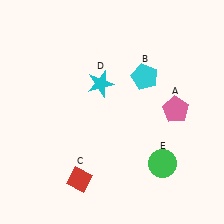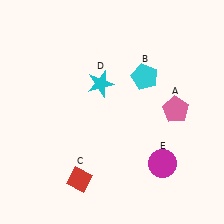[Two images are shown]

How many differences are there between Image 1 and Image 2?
There is 1 difference between the two images.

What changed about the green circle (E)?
In Image 1, E is green. In Image 2, it changed to magenta.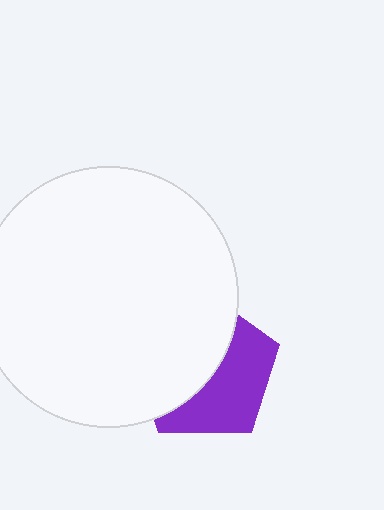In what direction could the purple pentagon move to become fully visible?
The purple pentagon could move right. That would shift it out from behind the white circle entirely.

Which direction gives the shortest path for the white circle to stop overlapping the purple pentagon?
Moving left gives the shortest separation.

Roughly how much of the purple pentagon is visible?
About half of it is visible (roughly 47%).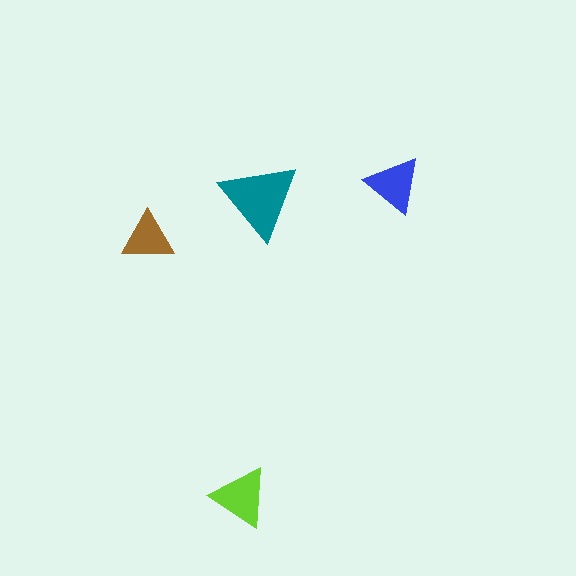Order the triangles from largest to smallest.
the teal one, the lime one, the blue one, the brown one.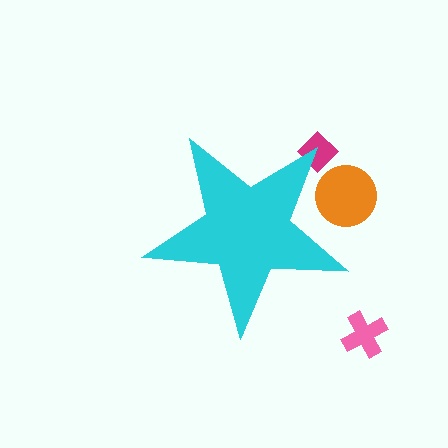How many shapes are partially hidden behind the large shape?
2 shapes are partially hidden.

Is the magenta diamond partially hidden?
Yes, the magenta diamond is partially hidden behind the cyan star.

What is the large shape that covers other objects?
A cyan star.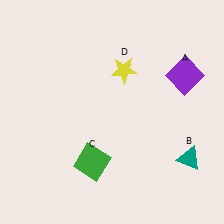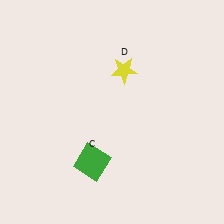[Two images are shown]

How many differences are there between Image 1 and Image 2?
There are 2 differences between the two images.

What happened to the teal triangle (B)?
The teal triangle (B) was removed in Image 2. It was in the bottom-right area of Image 1.